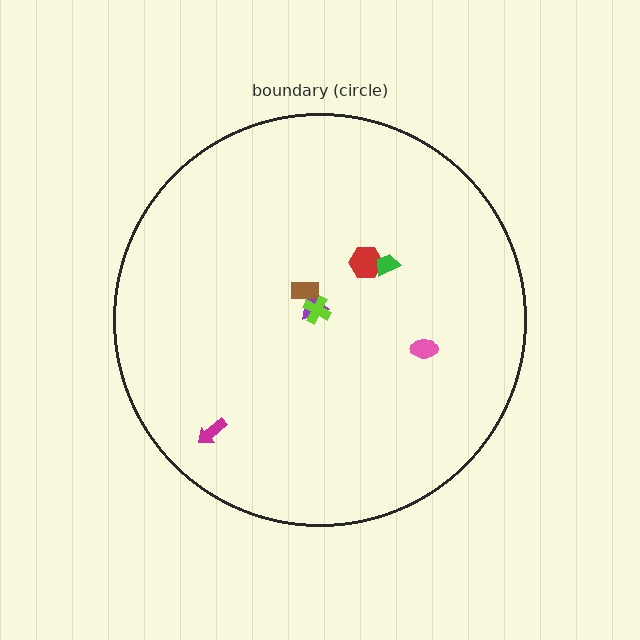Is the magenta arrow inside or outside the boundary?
Inside.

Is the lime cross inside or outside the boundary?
Inside.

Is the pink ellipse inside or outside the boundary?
Inside.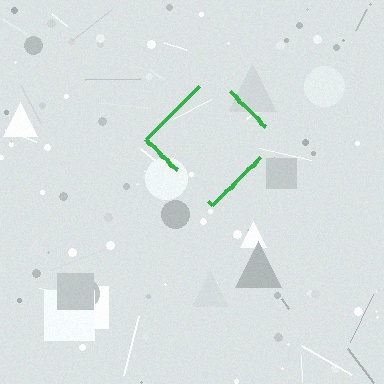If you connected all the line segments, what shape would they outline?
They would outline a diamond.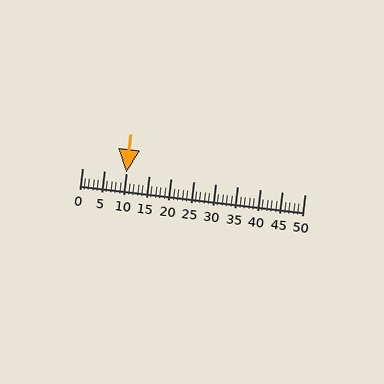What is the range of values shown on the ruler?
The ruler shows values from 0 to 50.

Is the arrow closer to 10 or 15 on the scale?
The arrow is closer to 10.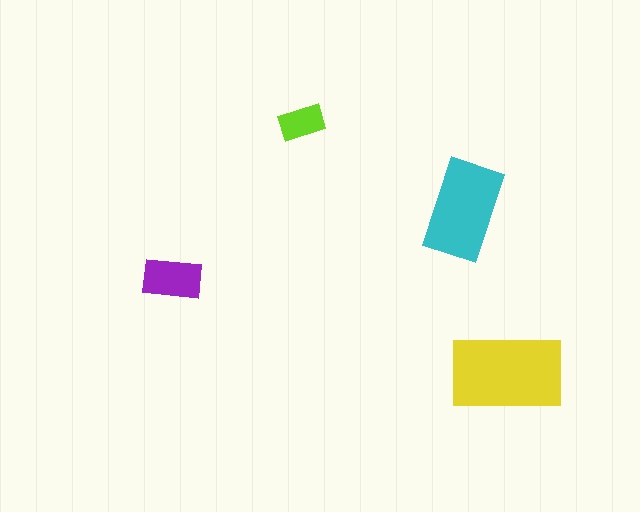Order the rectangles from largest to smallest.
the yellow one, the cyan one, the purple one, the lime one.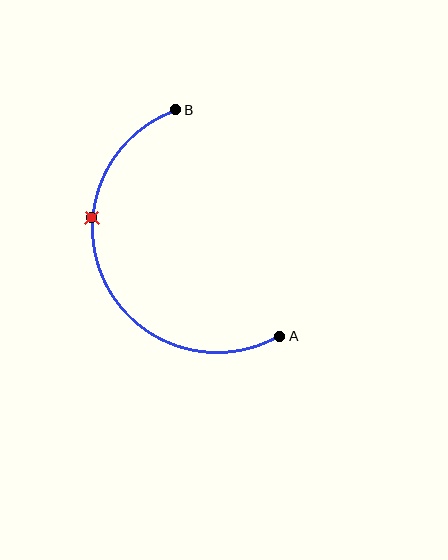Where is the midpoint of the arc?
The arc midpoint is the point on the curve farthest from the straight line joining A and B. It sits to the left of that line.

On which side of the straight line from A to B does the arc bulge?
The arc bulges to the left of the straight line connecting A and B.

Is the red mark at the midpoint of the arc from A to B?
No. The red mark lies on the arc but is closer to endpoint B. The arc midpoint would be at the point on the curve equidistant along the arc from both A and B.